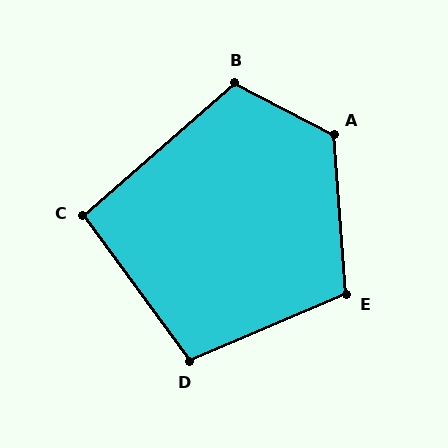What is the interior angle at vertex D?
Approximately 103 degrees (obtuse).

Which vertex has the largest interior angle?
A, at approximately 122 degrees.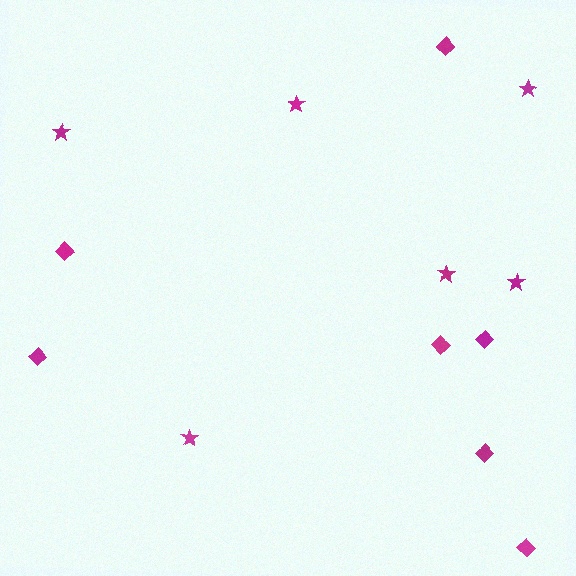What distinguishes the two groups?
There are 2 groups: one group of stars (6) and one group of diamonds (7).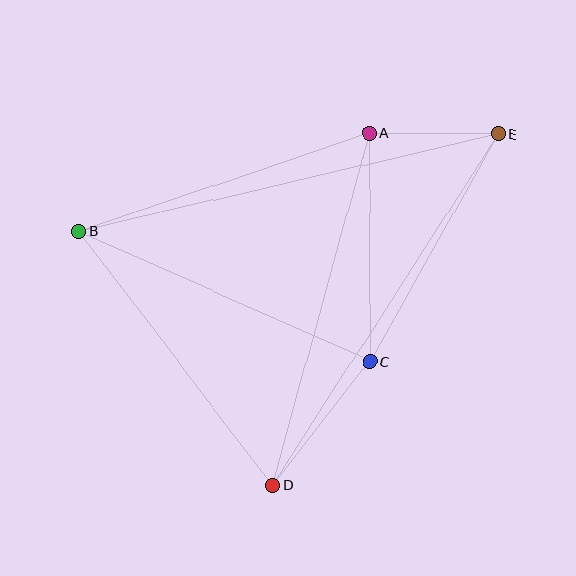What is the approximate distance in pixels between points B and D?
The distance between B and D is approximately 319 pixels.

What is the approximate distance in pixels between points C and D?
The distance between C and D is approximately 157 pixels.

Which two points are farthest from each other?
Points B and E are farthest from each other.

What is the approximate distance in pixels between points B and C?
The distance between B and C is approximately 318 pixels.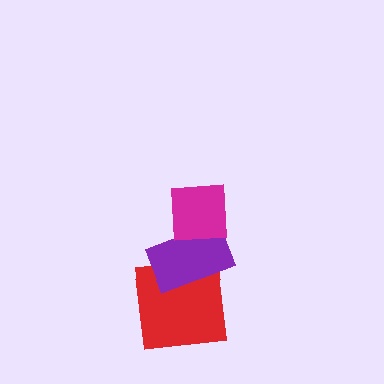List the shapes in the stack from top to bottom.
From top to bottom: the magenta square, the purple rectangle, the red square.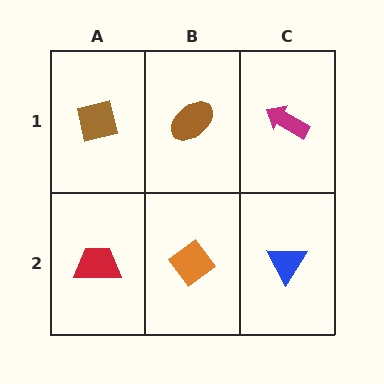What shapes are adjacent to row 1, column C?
A blue triangle (row 2, column C), a brown ellipse (row 1, column B).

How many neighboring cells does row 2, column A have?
2.